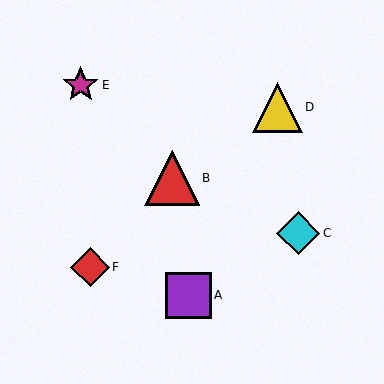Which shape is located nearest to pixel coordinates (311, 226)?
The cyan diamond (labeled C) at (298, 233) is nearest to that location.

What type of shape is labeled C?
Shape C is a cyan diamond.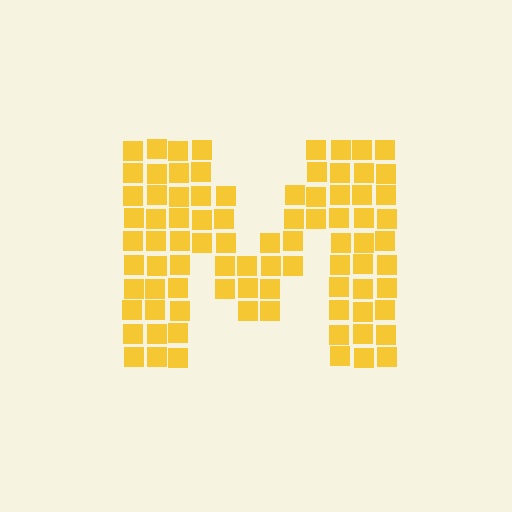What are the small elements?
The small elements are squares.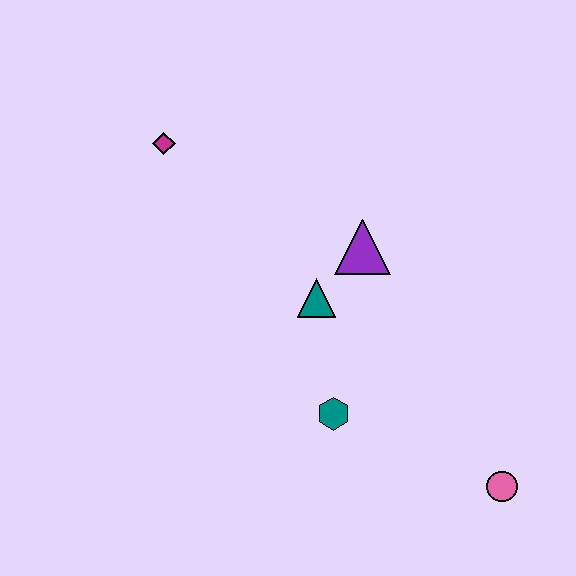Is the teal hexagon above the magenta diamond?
No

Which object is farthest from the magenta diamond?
The pink circle is farthest from the magenta diamond.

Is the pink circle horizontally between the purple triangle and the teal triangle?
No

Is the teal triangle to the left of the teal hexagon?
Yes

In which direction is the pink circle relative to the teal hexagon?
The pink circle is to the right of the teal hexagon.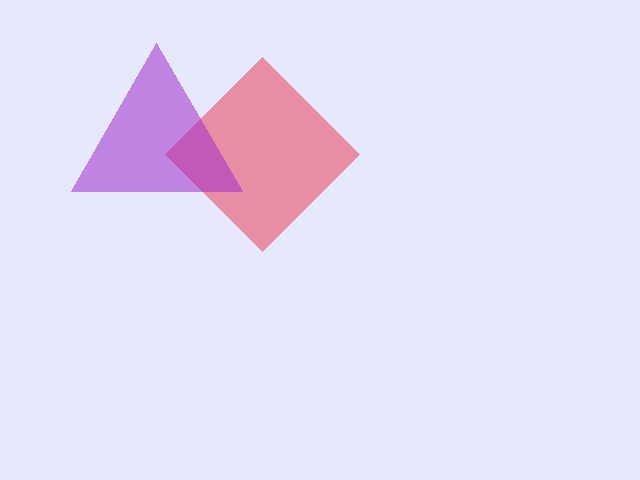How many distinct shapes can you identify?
There are 2 distinct shapes: a red diamond, a purple triangle.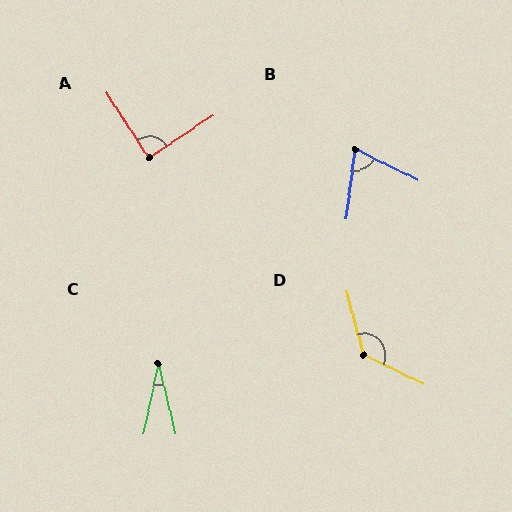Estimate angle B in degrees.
Approximately 71 degrees.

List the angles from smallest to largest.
C (26°), B (71°), A (89°), D (131°).